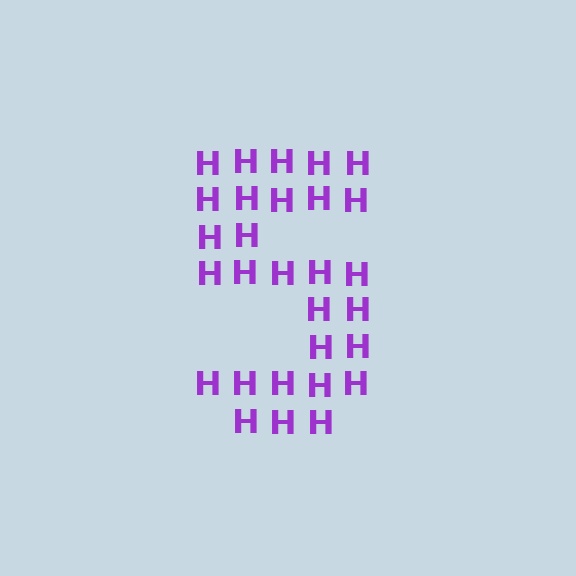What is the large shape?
The large shape is the digit 5.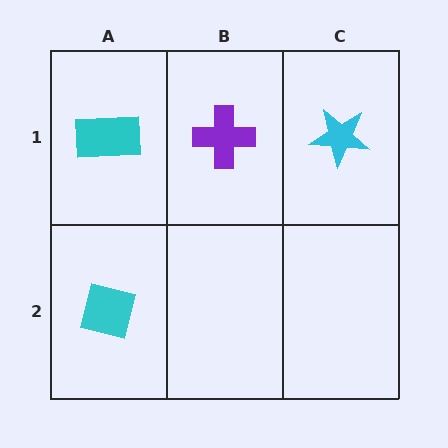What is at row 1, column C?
A cyan star.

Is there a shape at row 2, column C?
No, that cell is empty.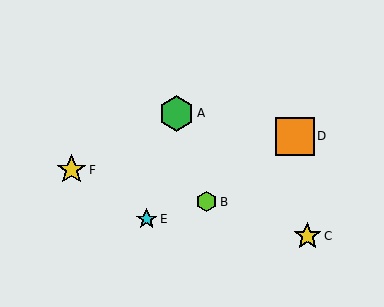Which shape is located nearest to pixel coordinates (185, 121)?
The green hexagon (labeled A) at (177, 113) is nearest to that location.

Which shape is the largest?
The orange square (labeled D) is the largest.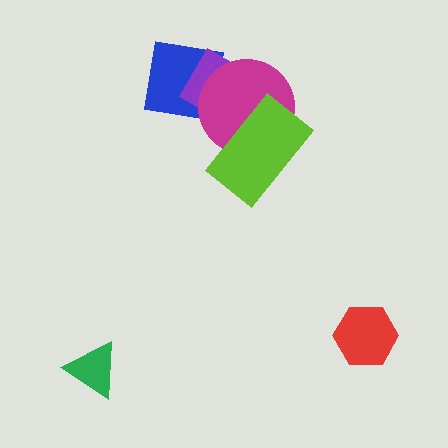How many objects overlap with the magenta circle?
3 objects overlap with the magenta circle.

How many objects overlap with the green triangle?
0 objects overlap with the green triangle.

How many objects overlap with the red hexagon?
0 objects overlap with the red hexagon.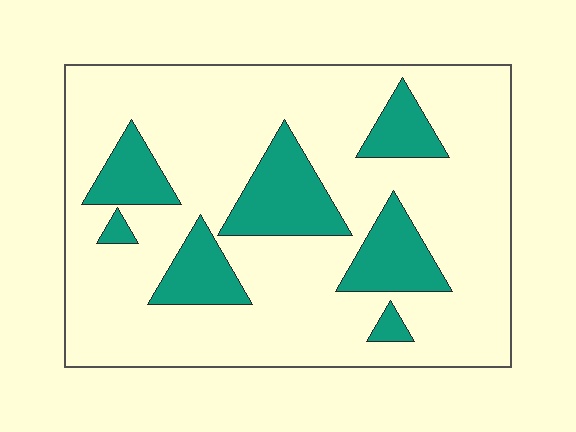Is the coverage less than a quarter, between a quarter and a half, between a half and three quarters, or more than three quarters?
Less than a quarter.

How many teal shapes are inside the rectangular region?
7.